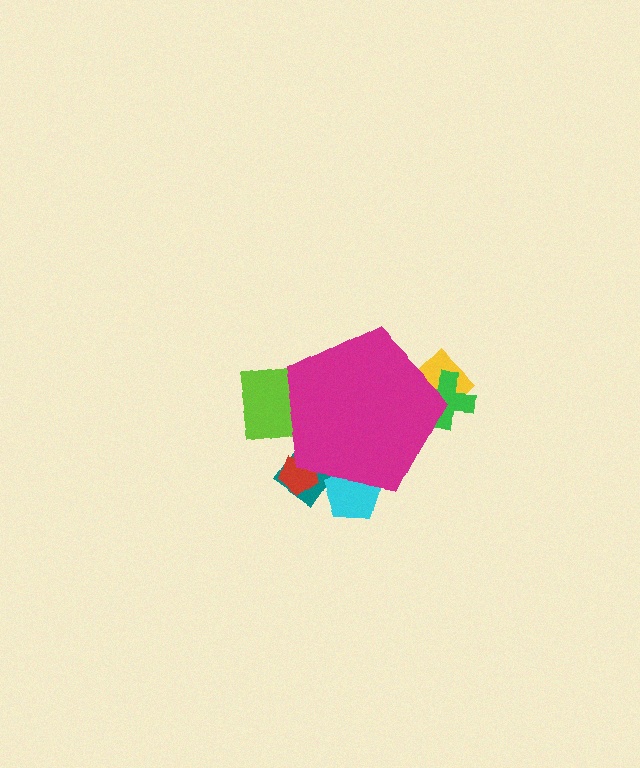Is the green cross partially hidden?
Yes, the green cross is partially hidden behind the magenta pentagon.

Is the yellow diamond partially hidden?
Yes, the yellow diamond is partially hidden behind the magenta pentagon.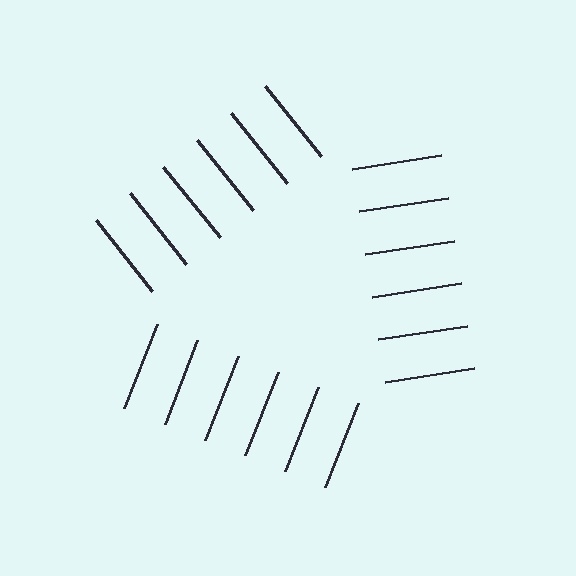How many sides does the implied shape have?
3 sides — the line-ends trace a triangle.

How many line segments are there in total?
18 — 6 along each of the 3 edges.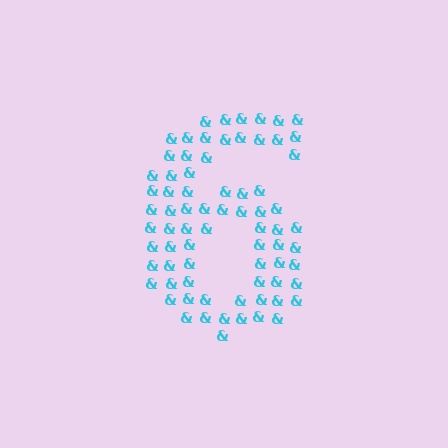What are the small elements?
The small elements are ampersands.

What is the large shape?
The large shape is the digit 6.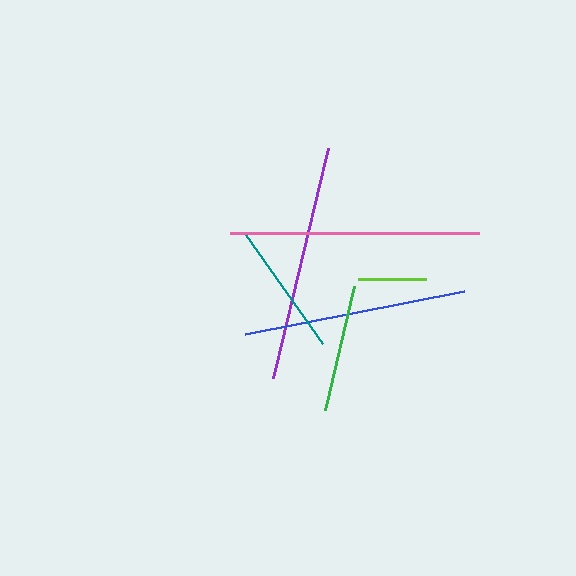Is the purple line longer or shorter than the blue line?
The purple line is longer than the blue line.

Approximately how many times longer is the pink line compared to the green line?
The pink line is approximately 2.0 times the length of the green line.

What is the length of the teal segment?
The teal segment is approximately 134 pixels long.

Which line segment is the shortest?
The lime line is the shortest at approximately 68 pixels.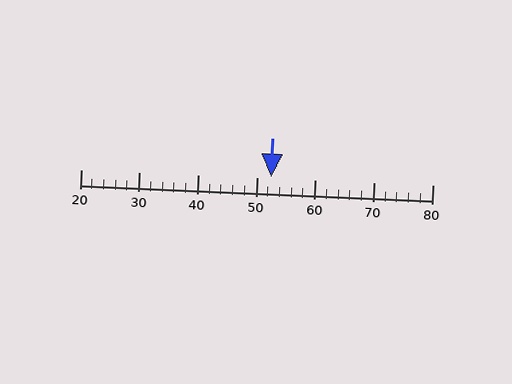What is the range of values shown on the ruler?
The ruler shows values from 20 to 80.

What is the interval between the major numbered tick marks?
The major tick marks are spaced 10 units apart.